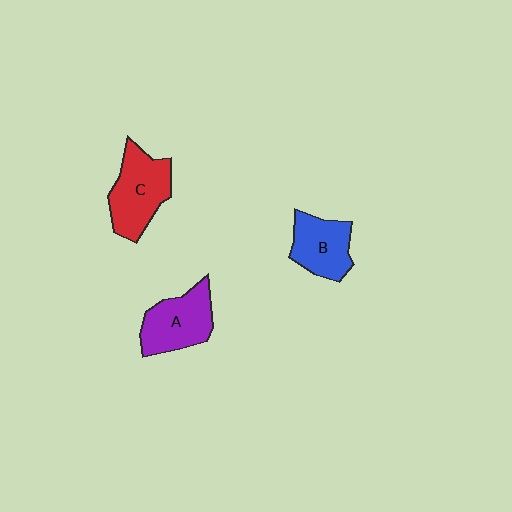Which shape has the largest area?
Shape C (red).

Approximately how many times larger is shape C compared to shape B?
Approximately 1.3 times.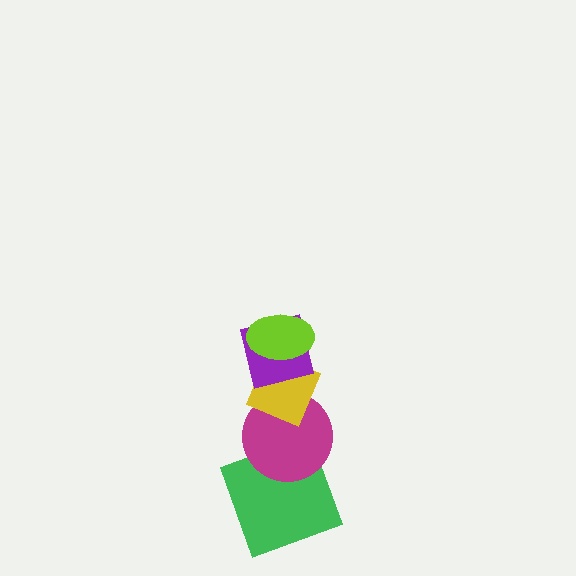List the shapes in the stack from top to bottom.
From top to bottom: the lime ellipse, the purple square, the yellow diamond, the magenta circle, the green square.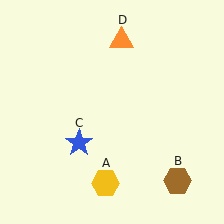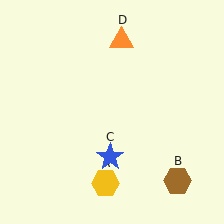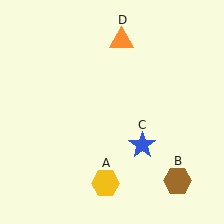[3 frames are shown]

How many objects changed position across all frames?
1 object changed position: blue star (object C).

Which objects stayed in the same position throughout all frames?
Yellow hexagon (object A) and brown hexagon (object B) and orange triangle (object D) remained stationary.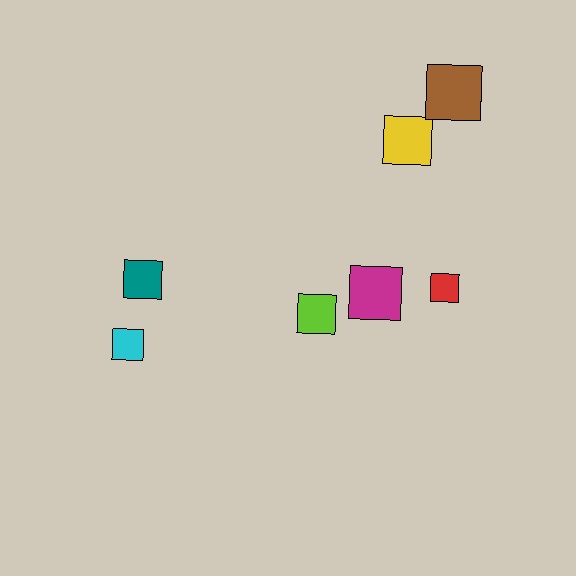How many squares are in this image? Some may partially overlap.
There are 7 squares.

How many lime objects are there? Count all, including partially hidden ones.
There is 1 lime object.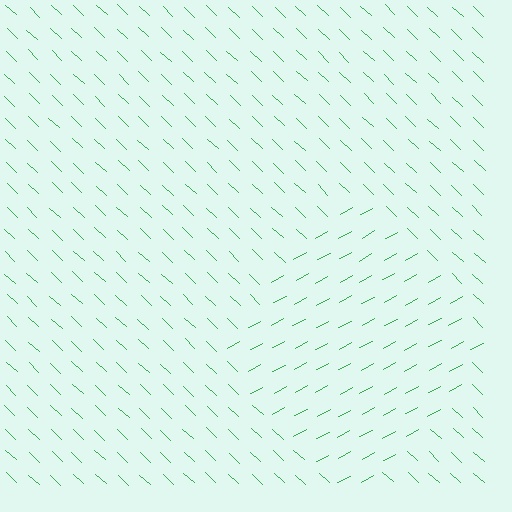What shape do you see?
I see a diamond.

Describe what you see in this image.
The image is filled with small green line segments. A diamond region in the image has lines oriented differently from the surrounding lines, creating a visible texture boundary.